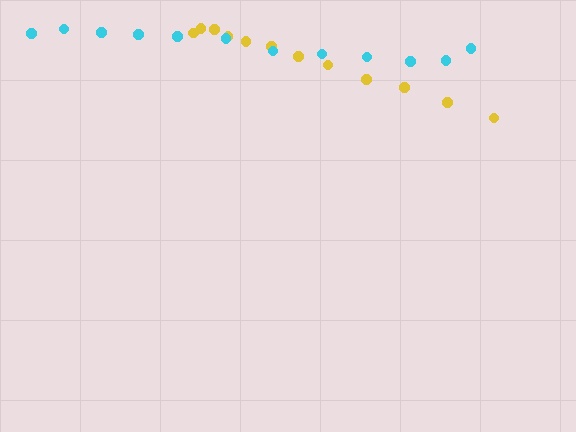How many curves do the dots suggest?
There are 2 distinct paths.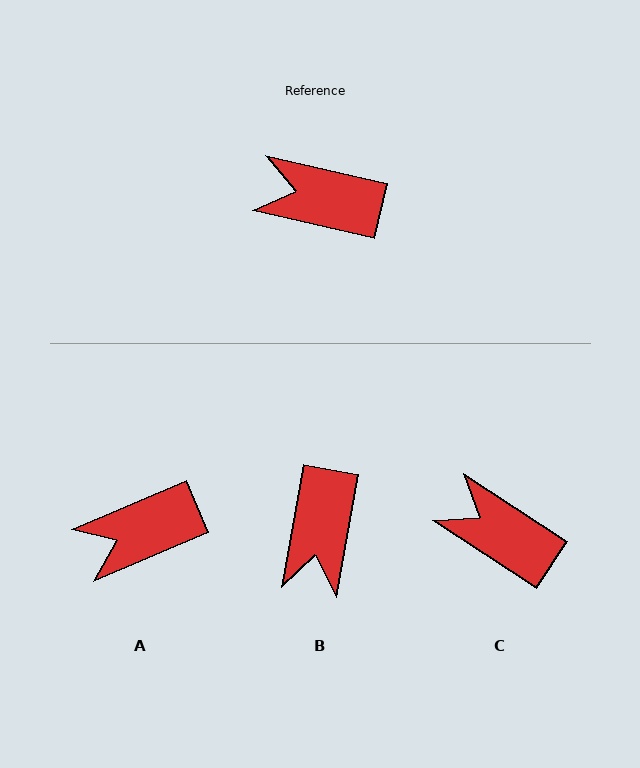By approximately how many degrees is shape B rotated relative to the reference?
Approximately 93 degrees counter-clockwise.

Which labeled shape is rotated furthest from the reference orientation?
B, about 93 degrees away.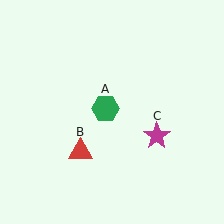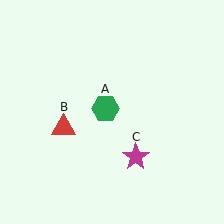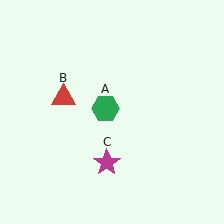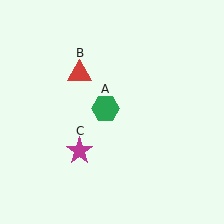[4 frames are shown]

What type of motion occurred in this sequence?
The red triangle (object B), magenta star (object C) rotated clockwise around the center of the scene.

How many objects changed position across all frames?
2 objects changed position: red triangle (object B), magenta star (object C).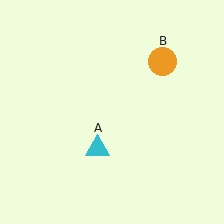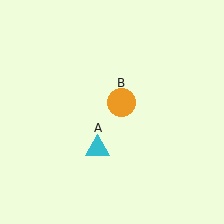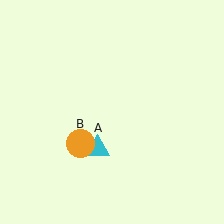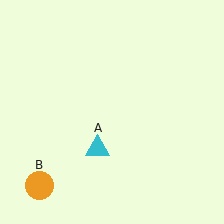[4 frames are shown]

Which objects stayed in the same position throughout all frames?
Cyan triangle (object A) remained stationary.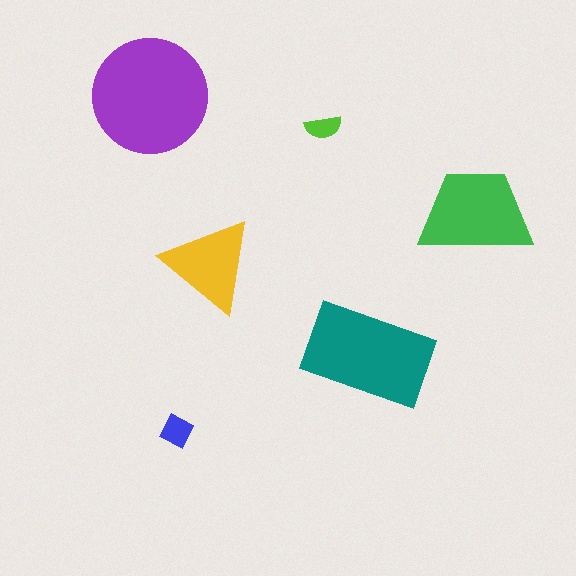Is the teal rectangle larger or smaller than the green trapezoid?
Larger.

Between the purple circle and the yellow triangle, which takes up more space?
The purple circle.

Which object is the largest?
The purple circle.